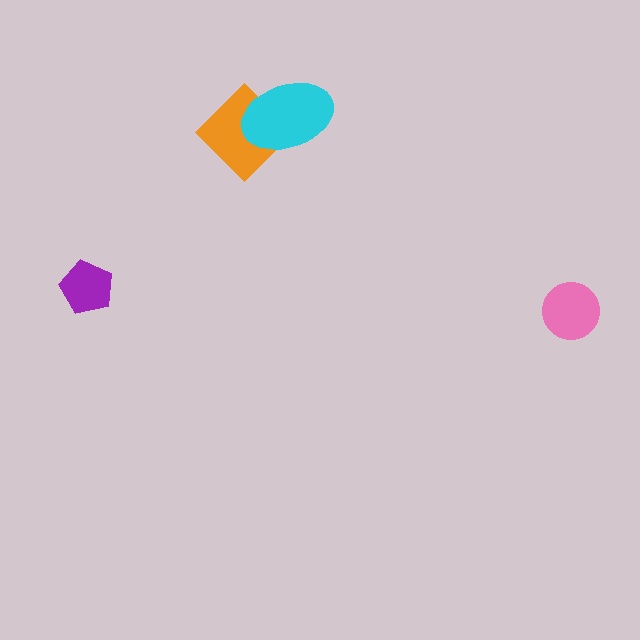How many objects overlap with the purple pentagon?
0 objects overlap with the purple pentagon.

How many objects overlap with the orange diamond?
1 object overlaps with the orange diamond.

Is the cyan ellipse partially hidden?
No, no other shape covers it.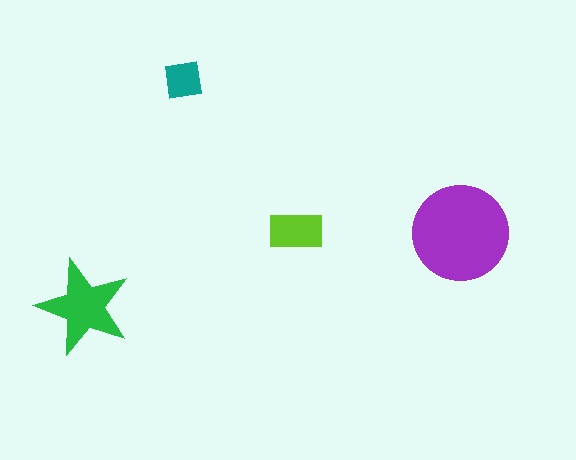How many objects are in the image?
There are 4 objects in the image.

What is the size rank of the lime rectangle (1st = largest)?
3rd.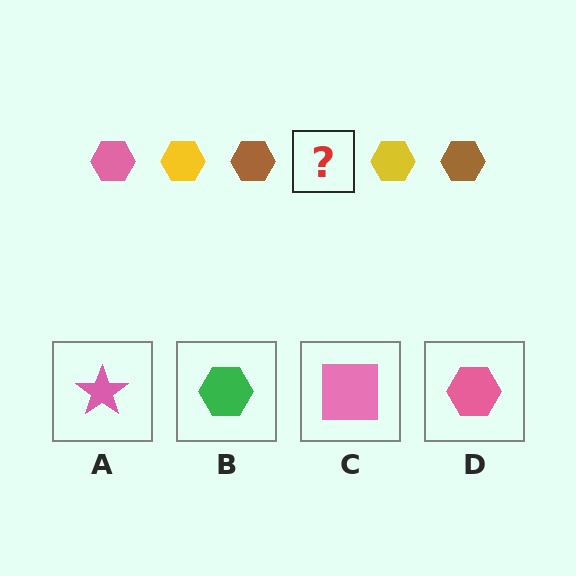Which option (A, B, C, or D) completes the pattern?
D.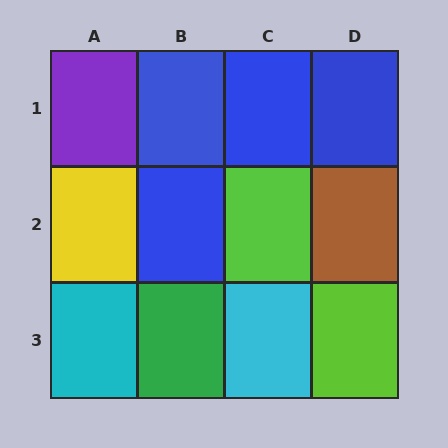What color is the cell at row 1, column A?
Purple.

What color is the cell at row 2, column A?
Yellow.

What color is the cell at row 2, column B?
Blue.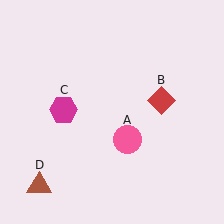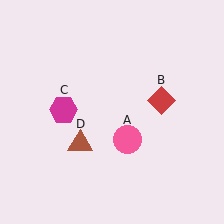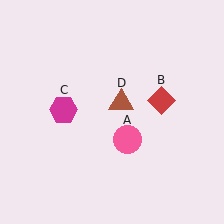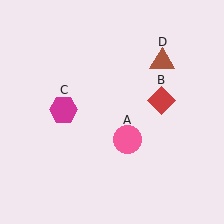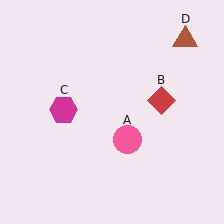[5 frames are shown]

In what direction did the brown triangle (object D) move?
The brown triangle (object D) moved up and to the right.